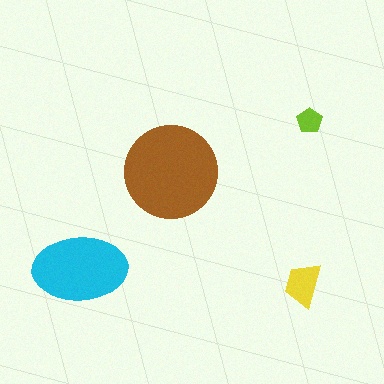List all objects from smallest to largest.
The lime pentagon, the yellow trapezoid, the cyan ellipse, the brown circle.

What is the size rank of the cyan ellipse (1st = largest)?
2nd.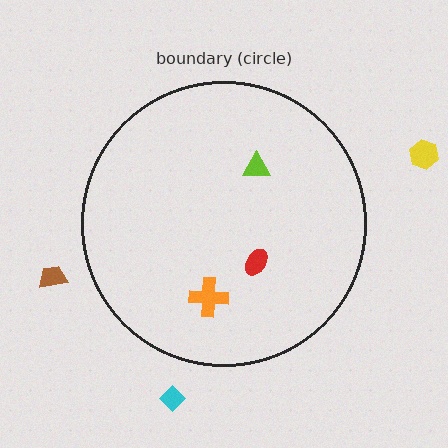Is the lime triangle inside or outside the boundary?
Inside.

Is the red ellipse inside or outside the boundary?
Inside.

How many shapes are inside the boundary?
3 inside, 3 outside.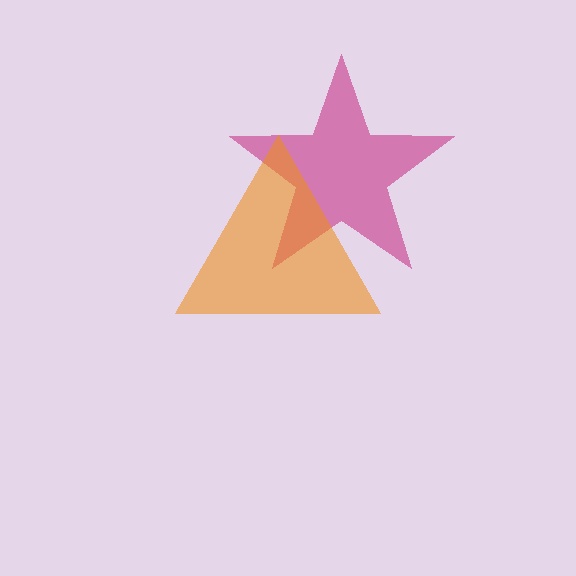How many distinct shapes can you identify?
There are 2 distinct shapes: a magenta star, an orange triangle.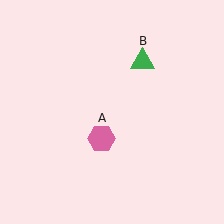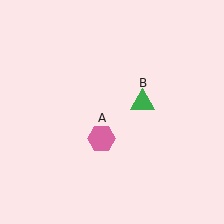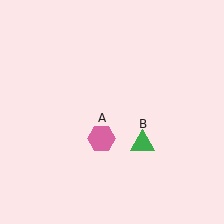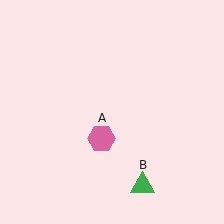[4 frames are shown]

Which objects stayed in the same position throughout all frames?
Pink hexagon (object A) remained stationary.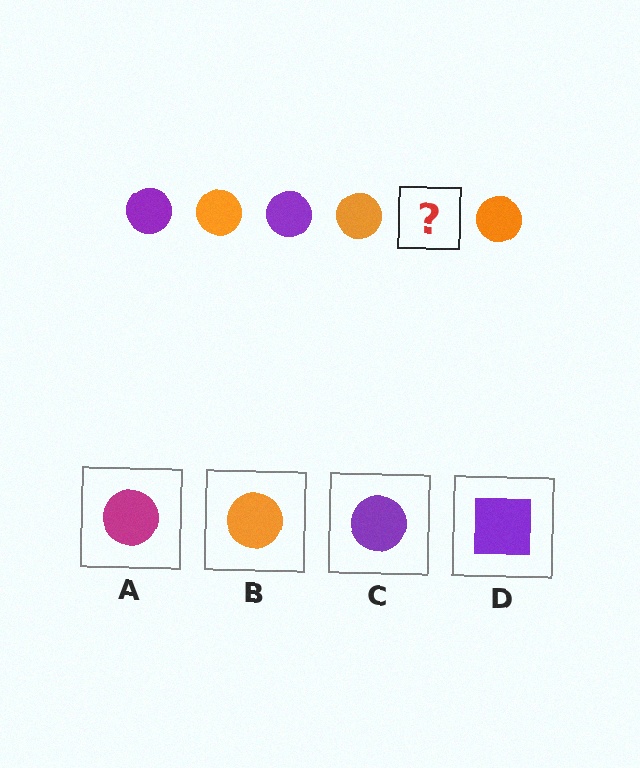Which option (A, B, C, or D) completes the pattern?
C.